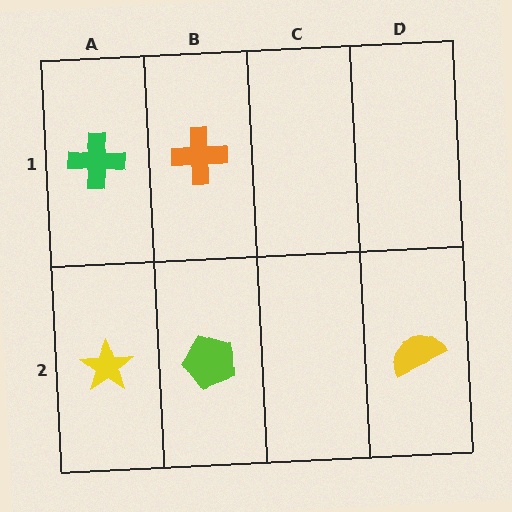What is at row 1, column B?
An orange cross.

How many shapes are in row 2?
3 shapes.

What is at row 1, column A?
A green cross.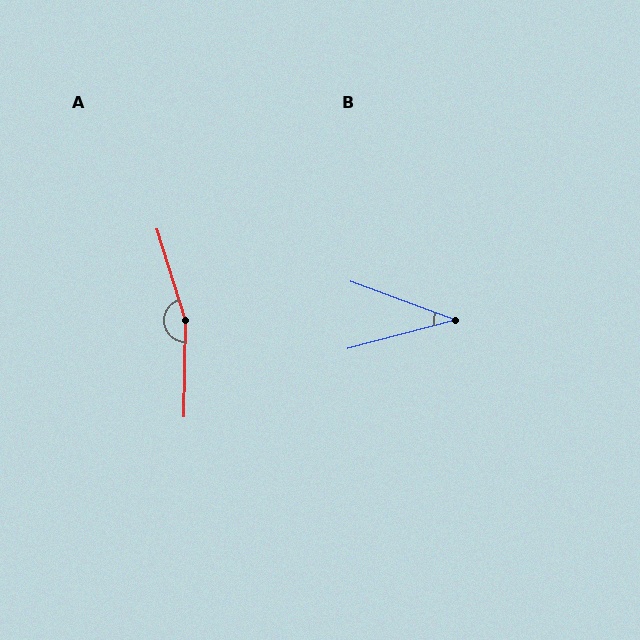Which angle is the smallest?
B, at approximately 35 degrees.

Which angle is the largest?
A, at approximately 162 degrees.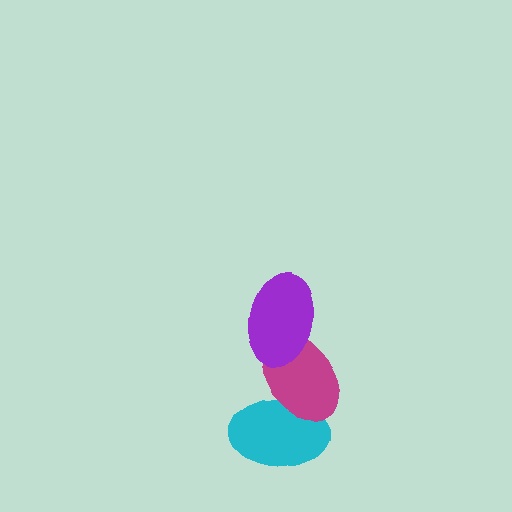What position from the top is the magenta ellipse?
The magenta ellipse is 2nd from the top.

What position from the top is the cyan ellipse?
The cyan ellipse is 3rd from the top.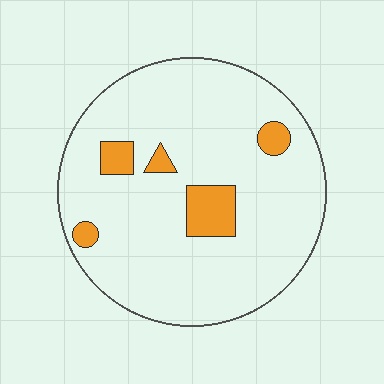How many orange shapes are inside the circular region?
5.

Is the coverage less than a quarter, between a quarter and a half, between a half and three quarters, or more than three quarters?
Less than a quarter.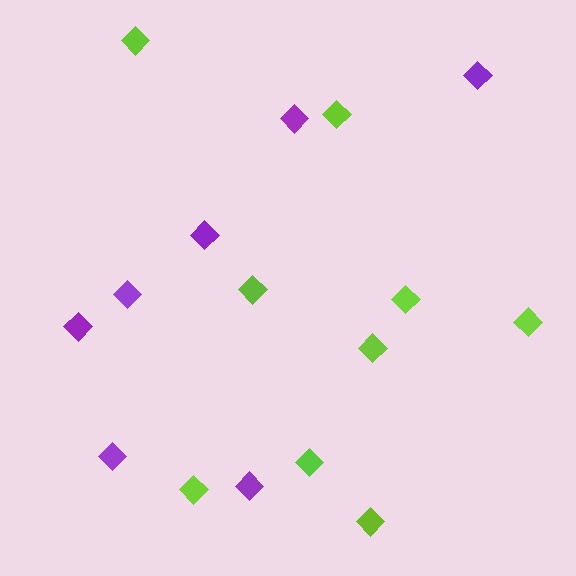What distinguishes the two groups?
There are 2 groups: one group of lime diamonds (9) and one group of purple diamonds (7).